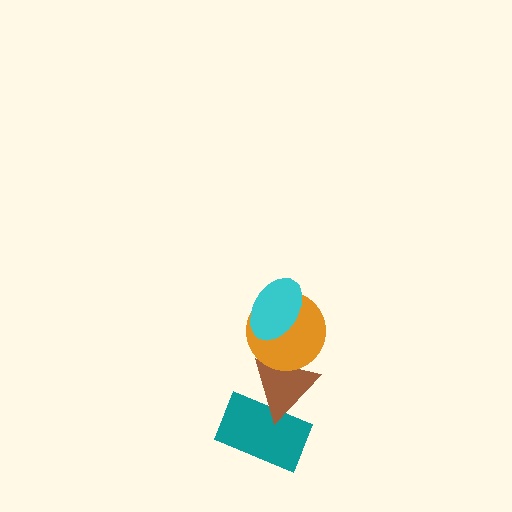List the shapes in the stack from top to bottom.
From top to bottom: the cyan ellipse, the orange circle, the brown triangle, the teal rectangle.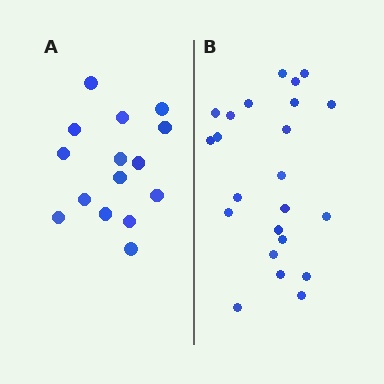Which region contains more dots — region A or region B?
Region B (the right region) has more dots.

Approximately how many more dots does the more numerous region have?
Region B has roughly 8 or so more dots than region A.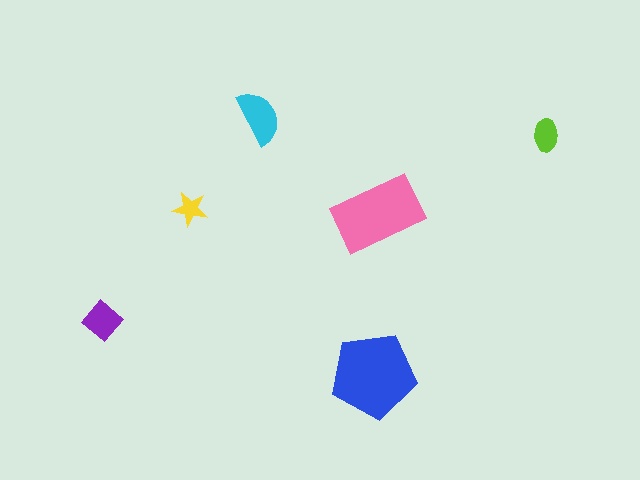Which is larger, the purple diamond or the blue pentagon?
The blue pentagon.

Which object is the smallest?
The yellow star.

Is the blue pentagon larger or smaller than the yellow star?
Larger.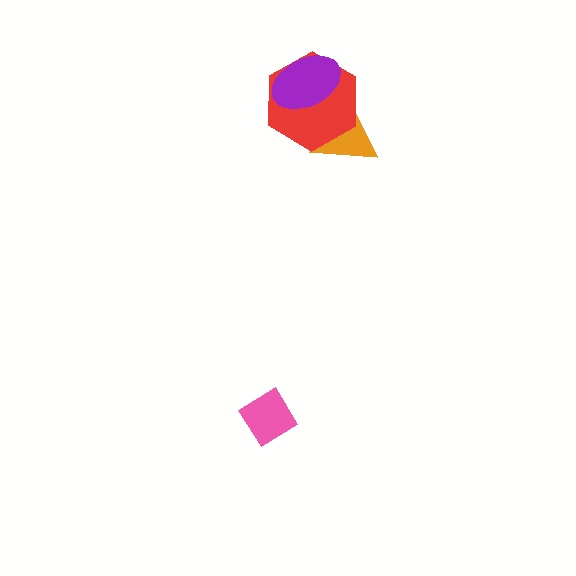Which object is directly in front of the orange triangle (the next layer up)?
The red hexagon is directly in front of the orange triangle.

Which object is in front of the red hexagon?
The purple ellipse is in front of the red hexagon.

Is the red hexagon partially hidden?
Yes, it is partially covered by another shape.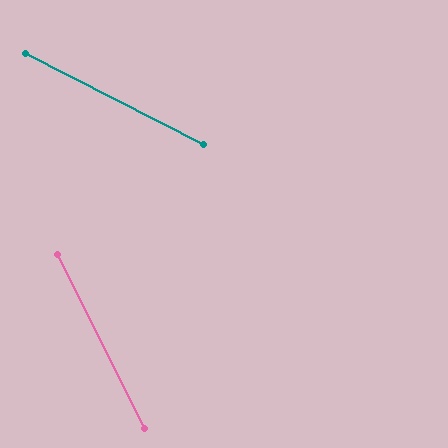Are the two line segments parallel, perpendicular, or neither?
Neither parallel nor perpendicular — they differ by about 36°.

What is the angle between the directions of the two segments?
Approximately 36 degrees.